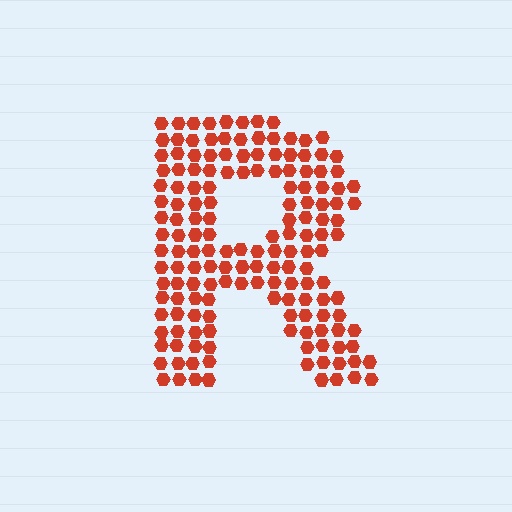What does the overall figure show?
The overall figure shows the letter R.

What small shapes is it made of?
It is made of small hexagons.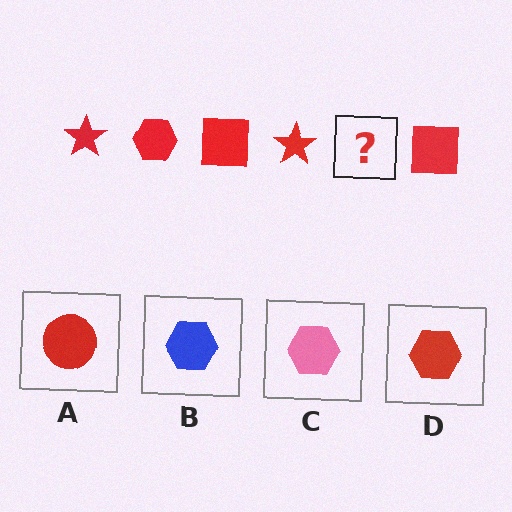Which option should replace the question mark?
Option D.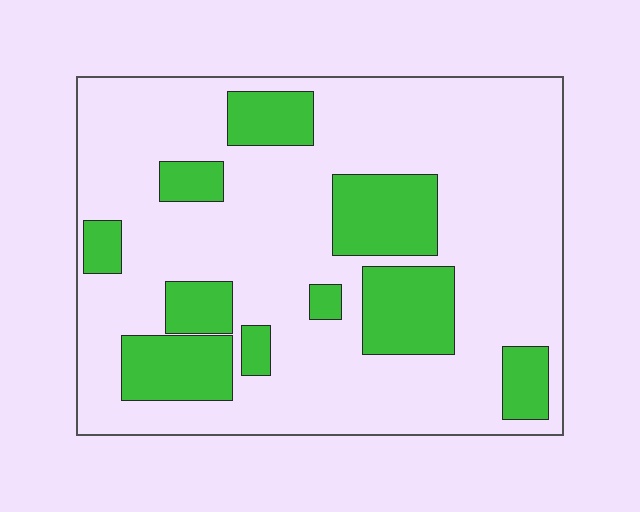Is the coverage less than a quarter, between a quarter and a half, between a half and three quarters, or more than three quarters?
Less than a quarter.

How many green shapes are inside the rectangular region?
10.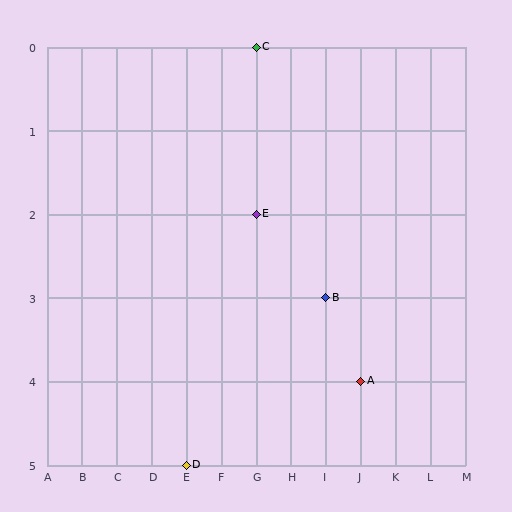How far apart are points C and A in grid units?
Points C and A are 3 columns and 4 rows apart (about 5.0 grid units diagonally).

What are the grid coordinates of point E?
Point E is at grid coordinates (G, 2).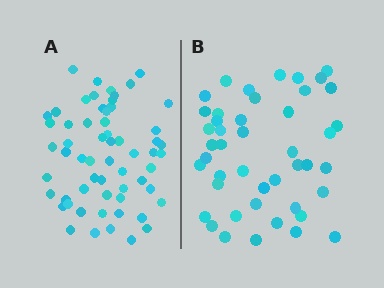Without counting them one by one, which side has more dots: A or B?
Region A (the left region) has more dots.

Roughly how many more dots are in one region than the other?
Region A has approximately 15 more dots than region B.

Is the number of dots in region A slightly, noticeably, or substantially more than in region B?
Region A has noticeably more, but not dramatically so. The ratio is roughly 1.3 to 1.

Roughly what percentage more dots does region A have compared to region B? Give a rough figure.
About 35% more.